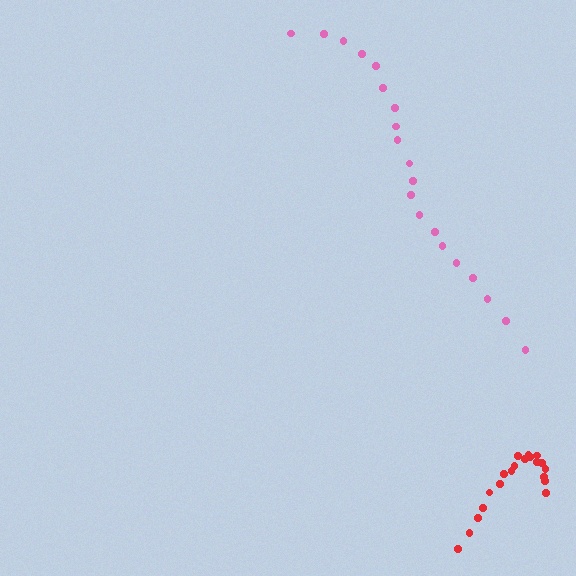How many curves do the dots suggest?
There are 2 distinct paths.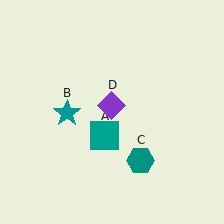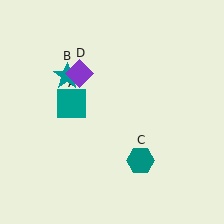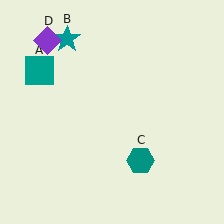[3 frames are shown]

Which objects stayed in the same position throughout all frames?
Teal hexagon (object C) remained stationary.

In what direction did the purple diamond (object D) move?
The purple diamond (object D) moved up and to the left.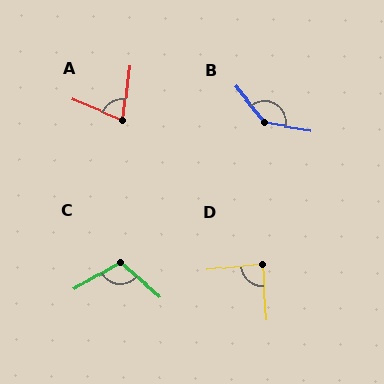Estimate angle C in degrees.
Approximately 109 degrees.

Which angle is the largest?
B, at approximately 138 degrees.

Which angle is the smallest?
A, at approximately 76 degrees.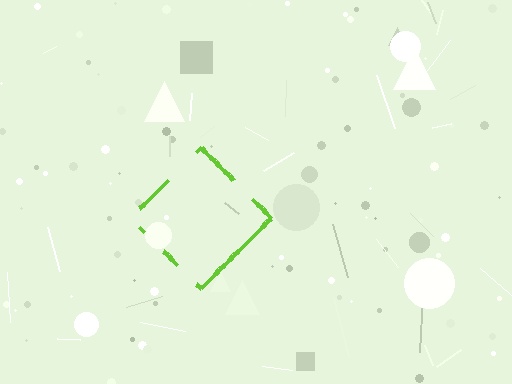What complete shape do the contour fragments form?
The contour fragments form a diamond.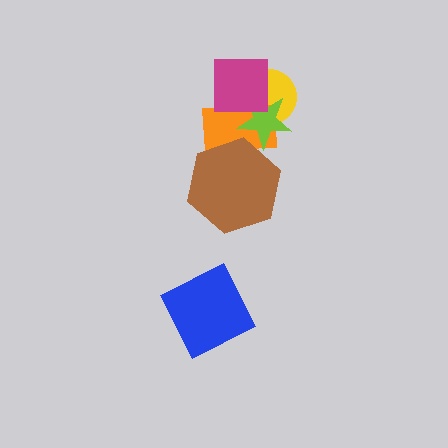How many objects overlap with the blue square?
0 objects overlap with the blue square.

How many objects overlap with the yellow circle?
3 objects overlap with the yellow circle.